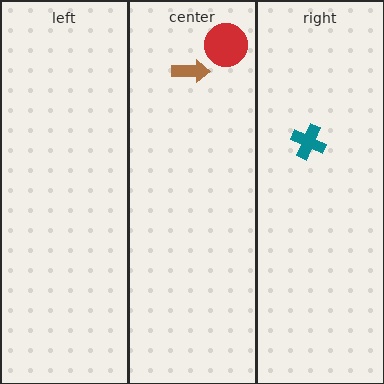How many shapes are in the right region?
1.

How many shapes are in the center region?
2.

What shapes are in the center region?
The red circle, the brown arrow.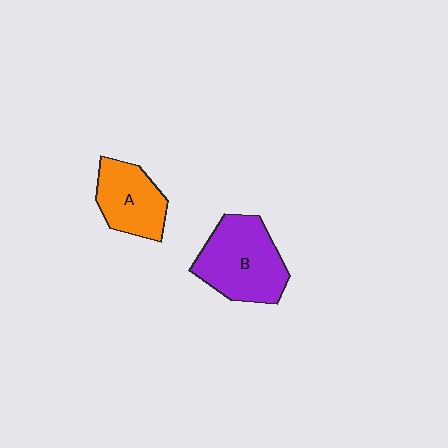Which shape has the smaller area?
Shape A (orange).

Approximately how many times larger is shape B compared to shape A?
Approximately 1.4 times.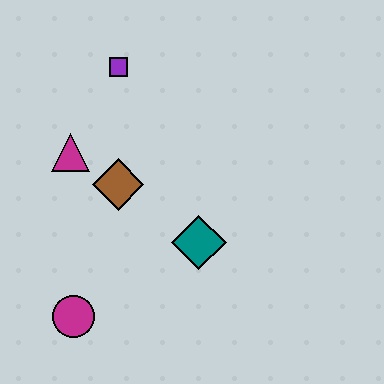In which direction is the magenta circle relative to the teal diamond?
The magenta circle is to the left of the teal diamond.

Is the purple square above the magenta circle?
Yes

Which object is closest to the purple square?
The magenta triangle is closest to the purple square.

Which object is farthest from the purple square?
The magenta circle is farthest from the purple square.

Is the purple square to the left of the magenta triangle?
No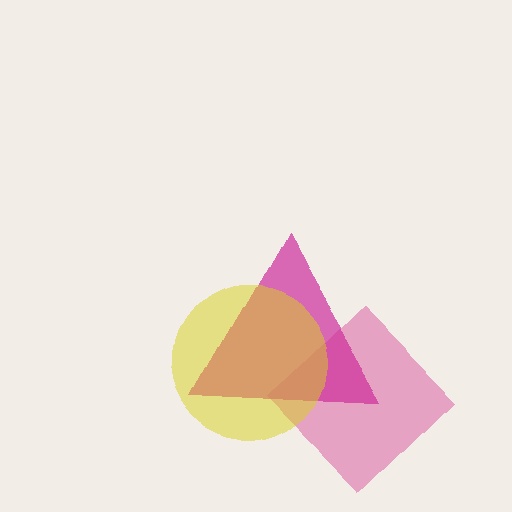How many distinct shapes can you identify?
There are 3 distinct shapes: a pink diamond, a magenta triangle, a yellow circle.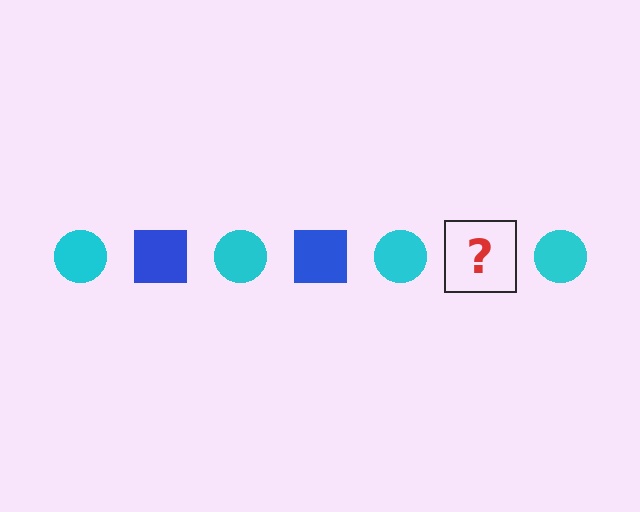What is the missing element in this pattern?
The missing element is a blue square.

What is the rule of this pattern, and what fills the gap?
The rule is that the pattern alternates between cyan circle and blue square. The gap should be filled with a blue square.